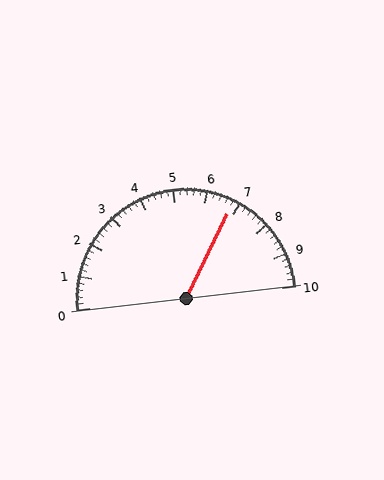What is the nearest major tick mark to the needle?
The nearest major tick mark is 7.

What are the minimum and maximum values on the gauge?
The gauge ranges from 0 to 10.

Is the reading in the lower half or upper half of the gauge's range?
The reading is in the upper half of the range (0 to 10).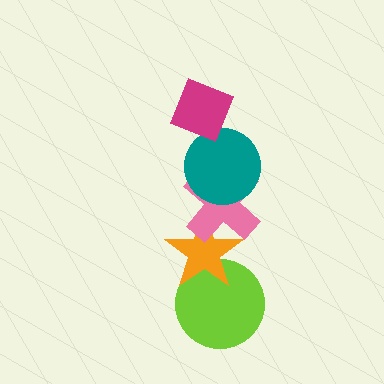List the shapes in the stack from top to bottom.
From top to bottom: the magenta diamond, the teal circle, the pink cross, the orange star, the lime circle.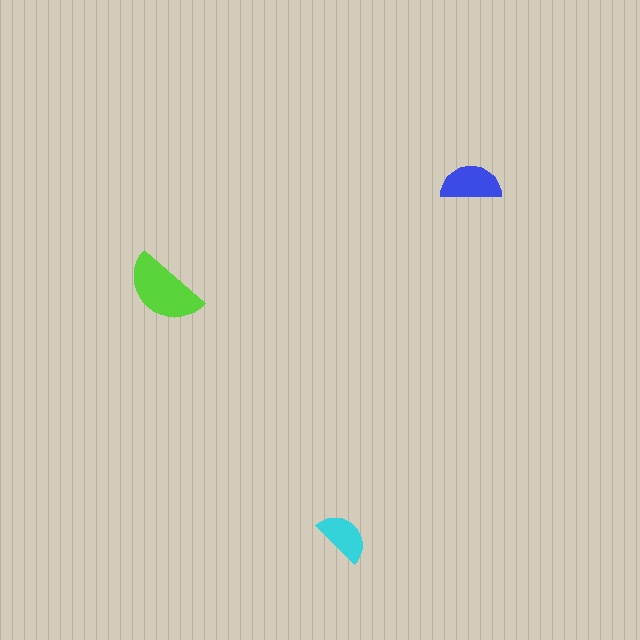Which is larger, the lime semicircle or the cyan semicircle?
The lime one.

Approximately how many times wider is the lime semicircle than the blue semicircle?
About 1.5 times wider.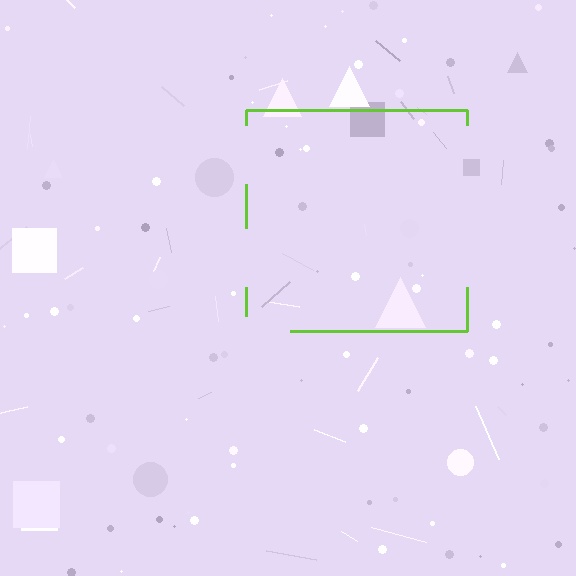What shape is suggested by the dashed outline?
The dashed outline suggests a square.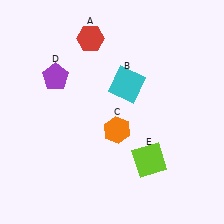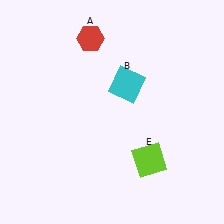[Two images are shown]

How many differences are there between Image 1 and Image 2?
There are 2 differences between the two images.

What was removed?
The orange hexagon (C), the purple pentagon (D) were removed in Image 2.